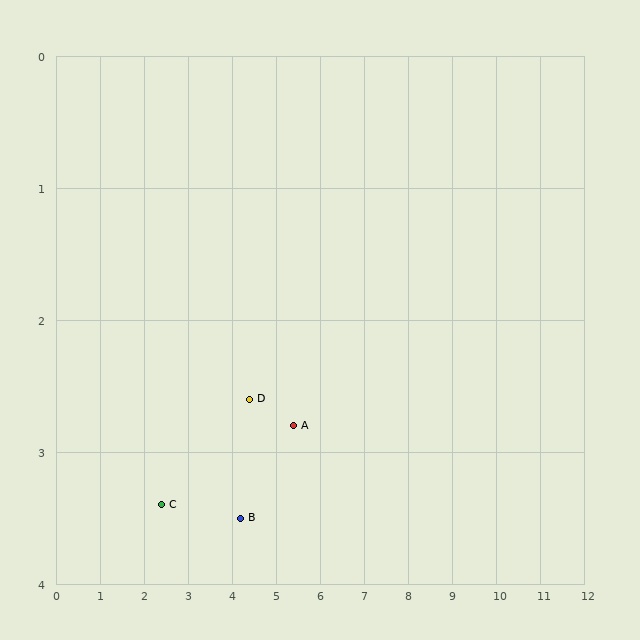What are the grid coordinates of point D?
Point D is at approximately (4.4, 2.6).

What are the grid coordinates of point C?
Point C is at approximately (2.4, 3.4).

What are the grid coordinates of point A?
Point A is at approximately (5.4, 2.8).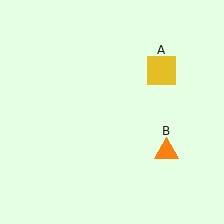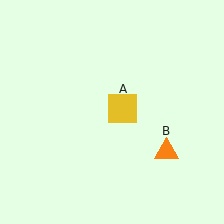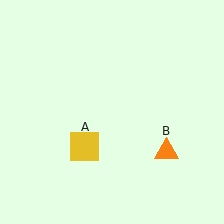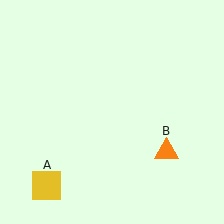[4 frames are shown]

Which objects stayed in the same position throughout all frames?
Orange triangle (object B) remained stationary.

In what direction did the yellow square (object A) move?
The yellow square (object A) moved down and to the left.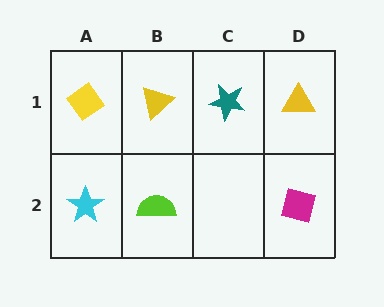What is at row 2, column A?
A cyan star.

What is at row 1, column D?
A yellow triangle.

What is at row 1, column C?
A teal star.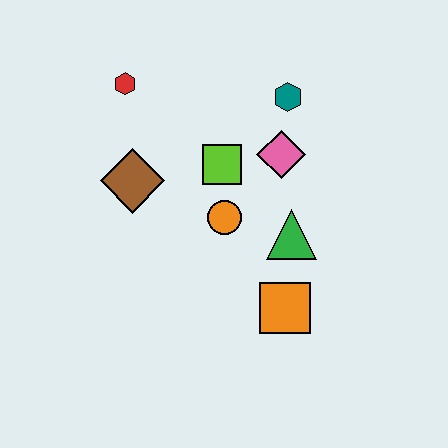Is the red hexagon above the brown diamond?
Yes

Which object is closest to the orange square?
The green triangle is closest to the orange square.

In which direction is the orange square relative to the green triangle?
The orange square is below the green triangle.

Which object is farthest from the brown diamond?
The orange square is farthest from the brown diamond.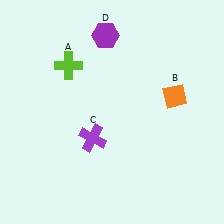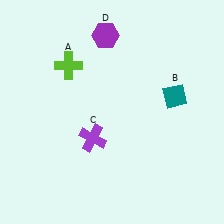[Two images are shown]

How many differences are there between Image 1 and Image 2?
There is 1 difference between the two images.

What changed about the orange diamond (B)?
In Image 1, B is orange. In Image 2, it changed to teal.